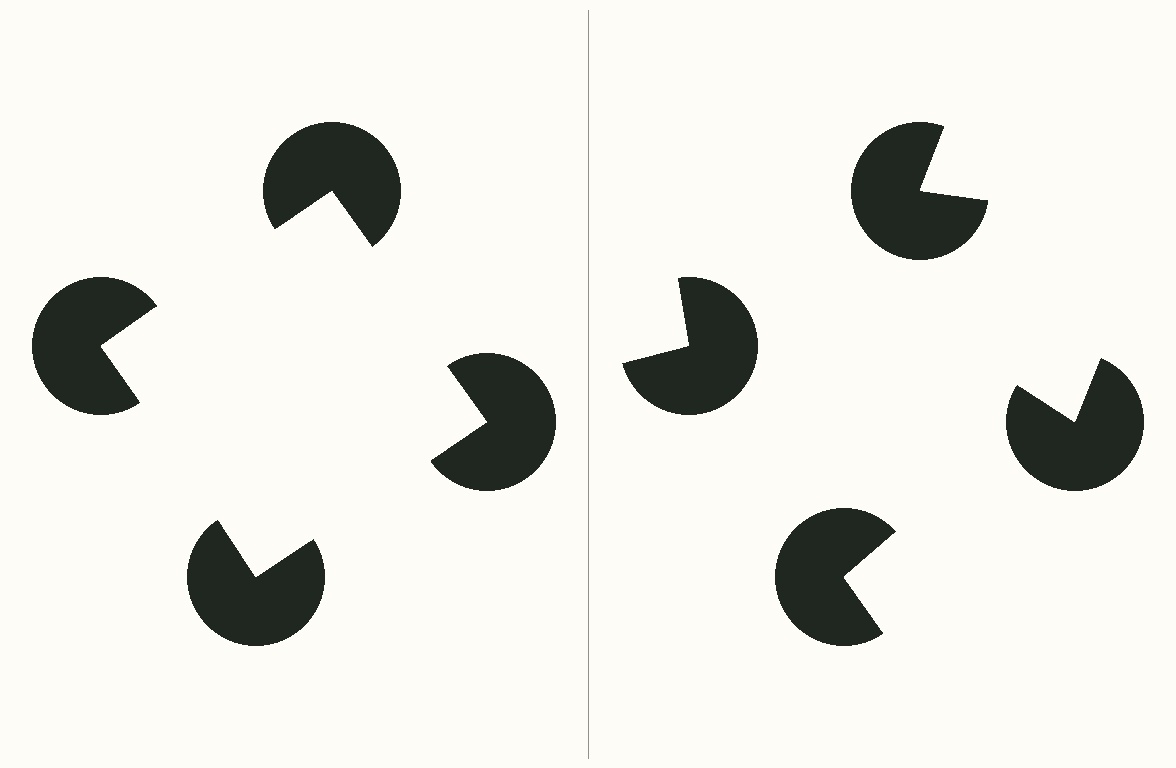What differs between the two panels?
The pac-man discs are positioned identically on both sides; only the wedge orientations differ. On the left they align to a square; on the right they are misaligned.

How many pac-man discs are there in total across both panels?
8 — 4 on each side.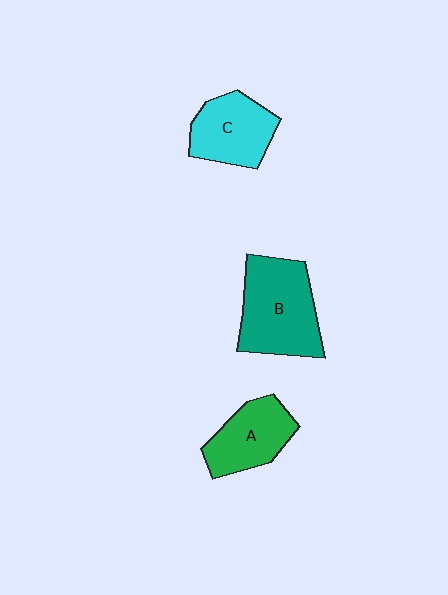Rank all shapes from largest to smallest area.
From largest to smallest: B (teal), C (cyan), A (green).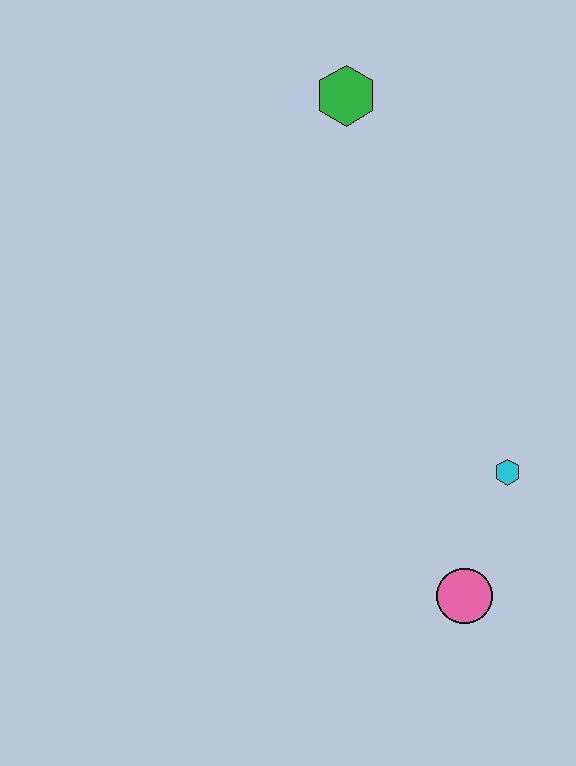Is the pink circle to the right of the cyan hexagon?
No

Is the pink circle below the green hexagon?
Yes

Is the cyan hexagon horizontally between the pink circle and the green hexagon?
No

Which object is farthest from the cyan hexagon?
The green hexagon is farthest from the cyan hexagon.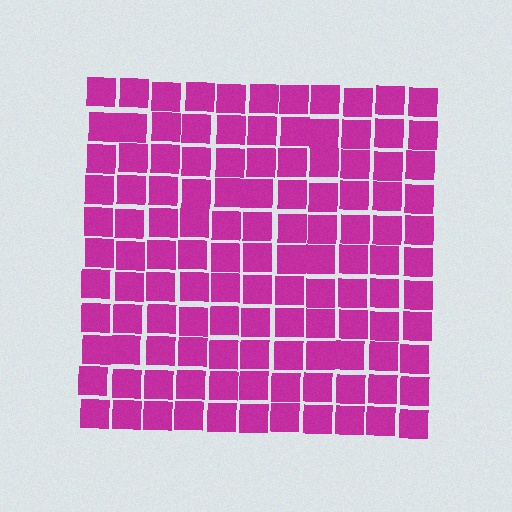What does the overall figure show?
The overall figure shows a square.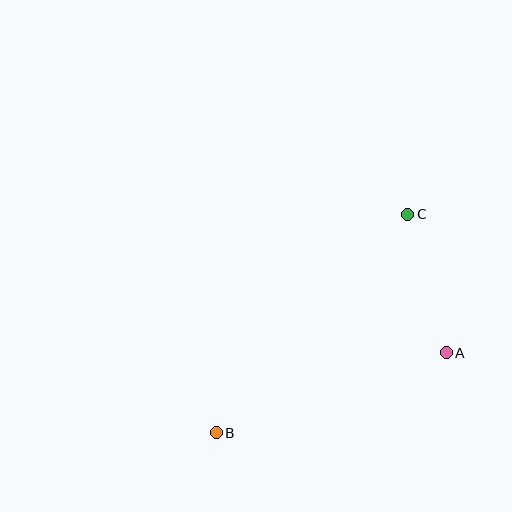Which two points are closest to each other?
Points A and C are closest to each other.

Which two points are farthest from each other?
Points B and C are farthest from each other.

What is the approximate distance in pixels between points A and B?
The distance between A and B is approximately 243 pixels.